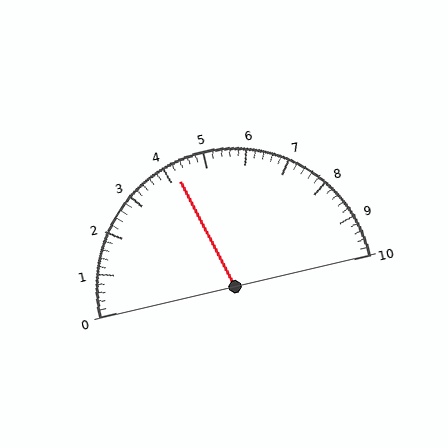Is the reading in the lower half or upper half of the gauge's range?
The reading is in the lower half of the range (0 to 10).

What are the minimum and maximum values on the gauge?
The gauge ranges from 0 to 10.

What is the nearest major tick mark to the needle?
The nearest major tick mark is 4.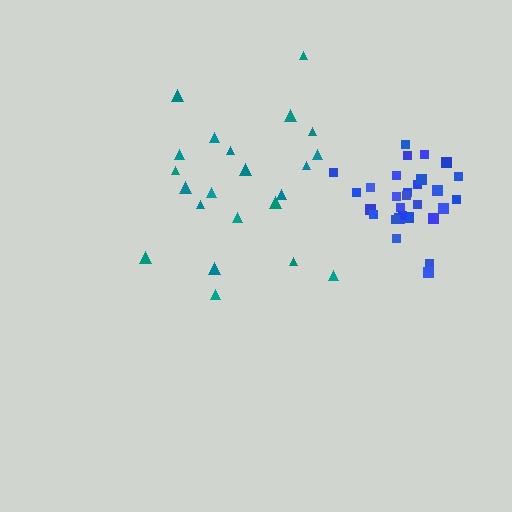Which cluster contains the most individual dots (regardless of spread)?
Blue (29).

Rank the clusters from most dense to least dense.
blue, teal.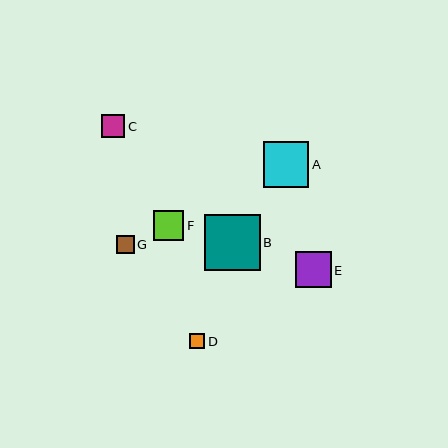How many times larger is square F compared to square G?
Square F is approximately 1.7 times the size of square G.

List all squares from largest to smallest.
From largest to smallest: B, A, E, F, C, G, D.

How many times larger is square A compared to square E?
Square A is approximately 1.3 times the size of square E.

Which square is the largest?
Square B is the largest with a size of approximately 56 pixels.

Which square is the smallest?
Square D is the smallest with a size of approximately 15 pixels.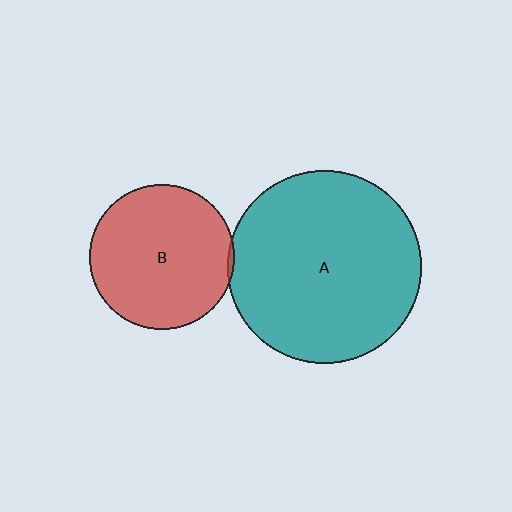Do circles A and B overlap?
Yes.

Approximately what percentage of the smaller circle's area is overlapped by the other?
Approximately 5%.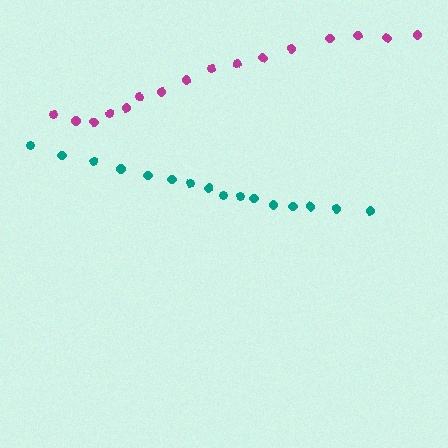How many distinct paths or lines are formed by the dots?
There are 2 distinct paths.